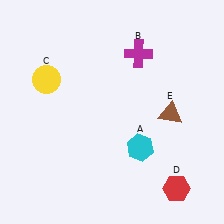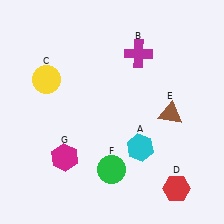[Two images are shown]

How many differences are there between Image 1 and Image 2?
There are 2 differences between the two images.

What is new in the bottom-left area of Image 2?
A magenta hexagon (G) was added in the bottom-left area of Image 2.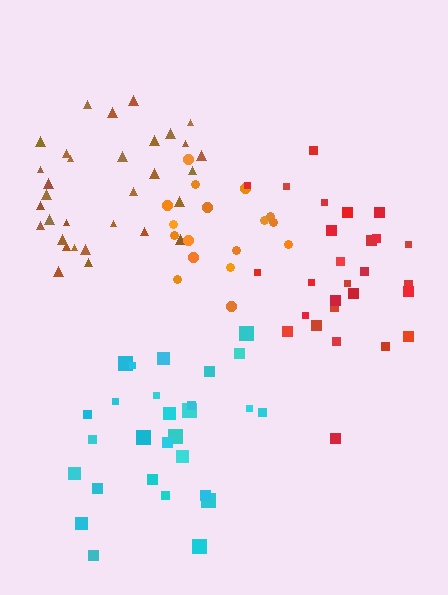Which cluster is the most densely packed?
Brown.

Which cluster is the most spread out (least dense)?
Red.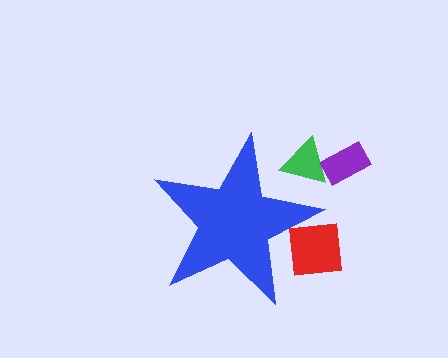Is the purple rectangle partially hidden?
No, the purple rectangle is fully visible.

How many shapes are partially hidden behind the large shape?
2 shapes are partially hidden.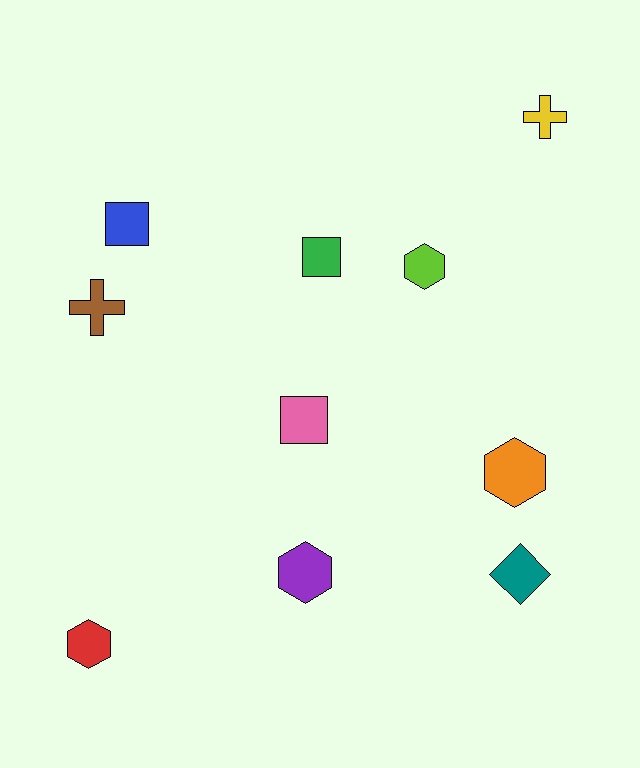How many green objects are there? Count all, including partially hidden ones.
There is 1 green object.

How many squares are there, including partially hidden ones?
There are 3 squares.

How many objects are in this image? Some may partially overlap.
There are 10 objects.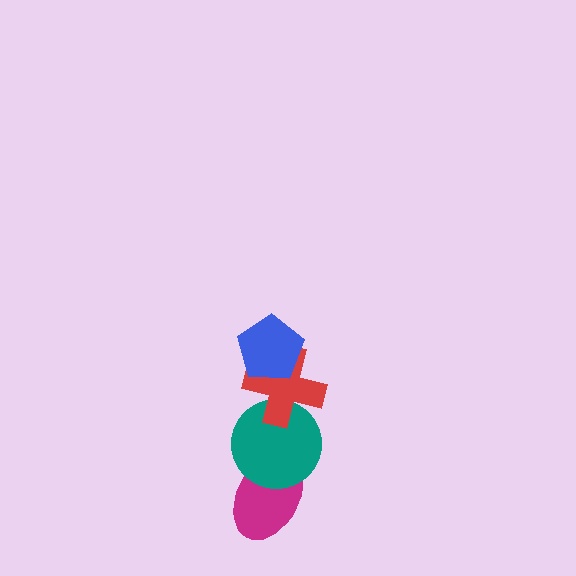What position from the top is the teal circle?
The teal circle is 3rd from the top.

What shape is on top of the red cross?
The blue pentagon is on top of the red cross.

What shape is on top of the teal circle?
The red cross is on top of the teal circle.